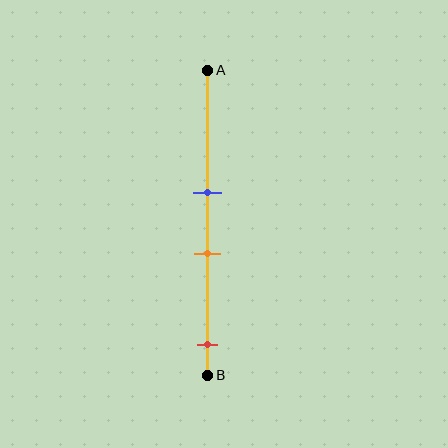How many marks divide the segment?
There are 3 marks dividing the segment.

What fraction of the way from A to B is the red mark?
The red mark is approximately 90% (0.9) of the way from A to B.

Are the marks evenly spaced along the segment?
No, the marks are not evenly spaced.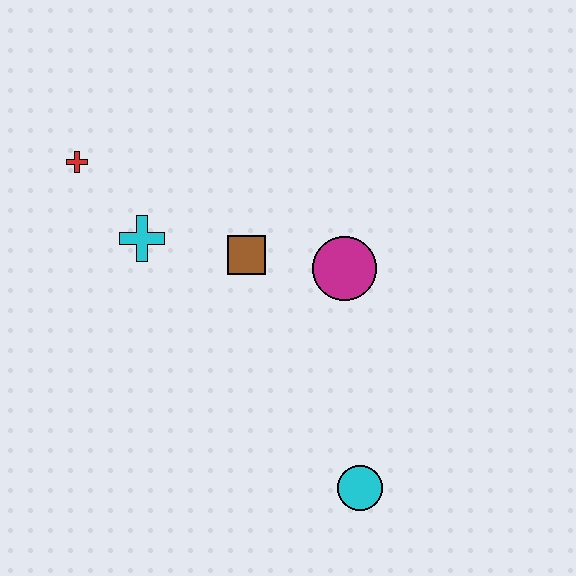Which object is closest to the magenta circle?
The brown square is closest to the magenta circle.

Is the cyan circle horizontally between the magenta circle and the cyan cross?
No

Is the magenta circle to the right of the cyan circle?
No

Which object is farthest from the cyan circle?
The red cross is farthest from the cyan circle.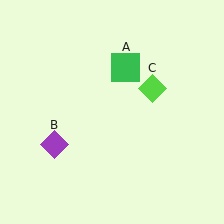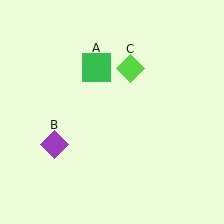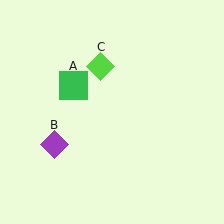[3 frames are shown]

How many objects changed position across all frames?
2 objects changed position: green square (object A), lime diamond (object C).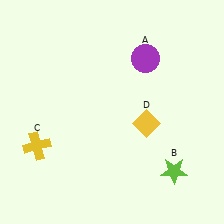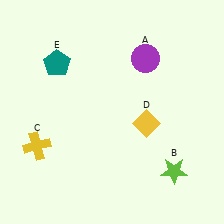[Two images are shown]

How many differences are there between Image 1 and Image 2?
There is 1 difference between the two images.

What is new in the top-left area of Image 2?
A teal pentagon (E) was added in the top-left area of Image 2.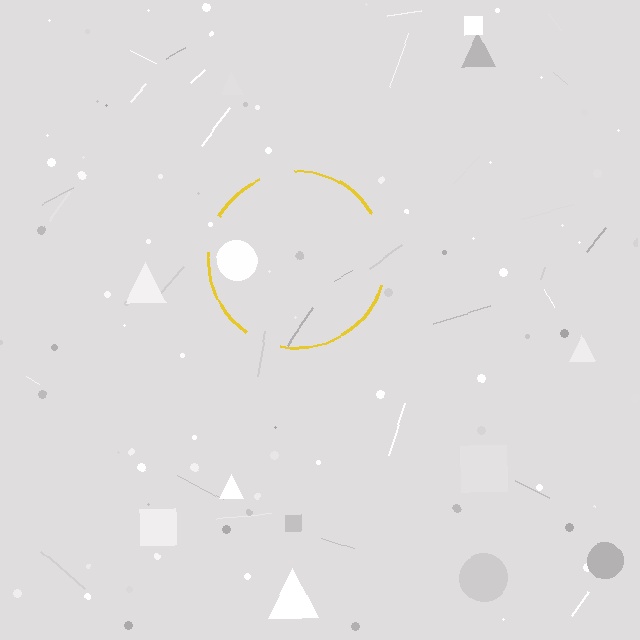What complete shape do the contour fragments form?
The contour fragments form a circle.